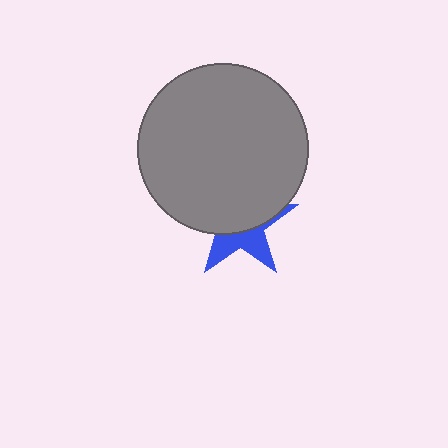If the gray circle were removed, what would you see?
You would see the complete blue star.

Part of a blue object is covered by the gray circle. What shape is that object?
It is a star.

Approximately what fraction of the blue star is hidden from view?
Roughly 62% of the blue star is hidden behind the gray circle.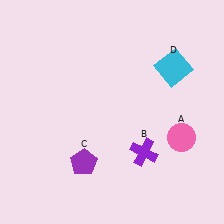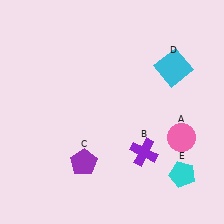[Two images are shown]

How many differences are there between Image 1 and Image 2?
There is 1 difference between the two images.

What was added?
A cyan pentagon (E) was added in Image 2.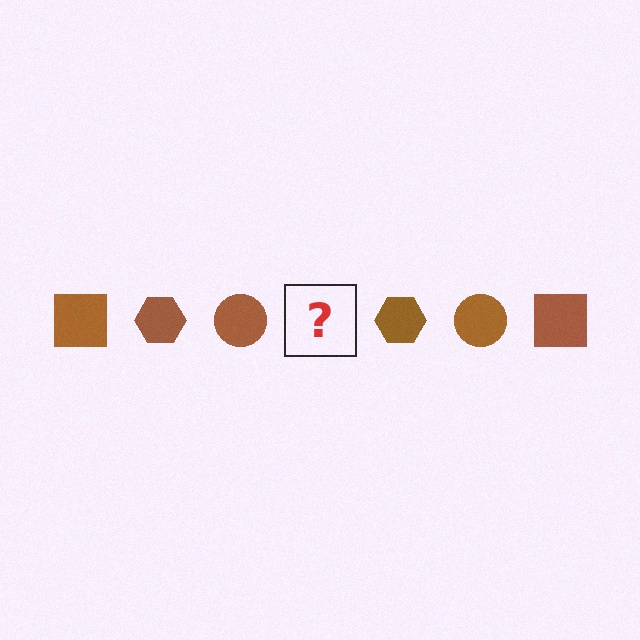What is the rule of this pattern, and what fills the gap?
The rule is that the pattern cycles through square, hexagon, circle shapes in brown. The gap should be filled with a brown square.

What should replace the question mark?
The question mark should be replaced with a brown square.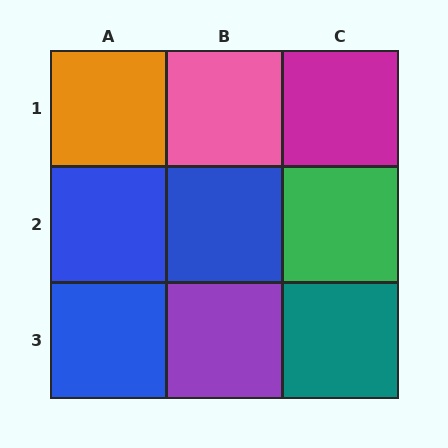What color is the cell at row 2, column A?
Blue.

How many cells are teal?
1 cell is teal.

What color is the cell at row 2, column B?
Blue.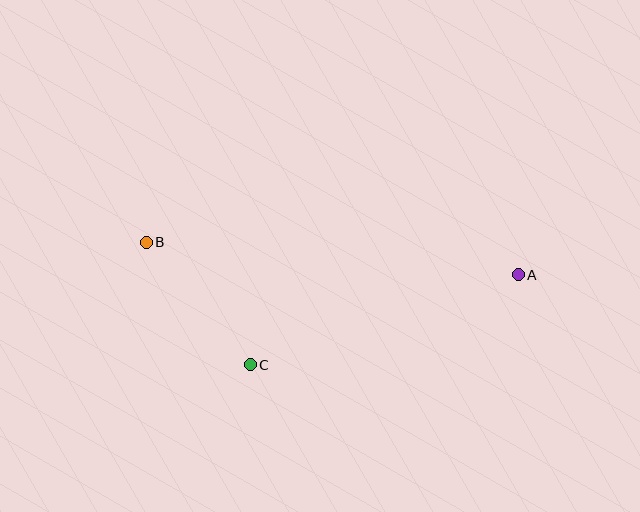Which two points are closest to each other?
Points B and C are closest to each other.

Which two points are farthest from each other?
Points A and B are farthest from each other.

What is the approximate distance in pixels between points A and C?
The distance between A and C is approximately 283 pixels.